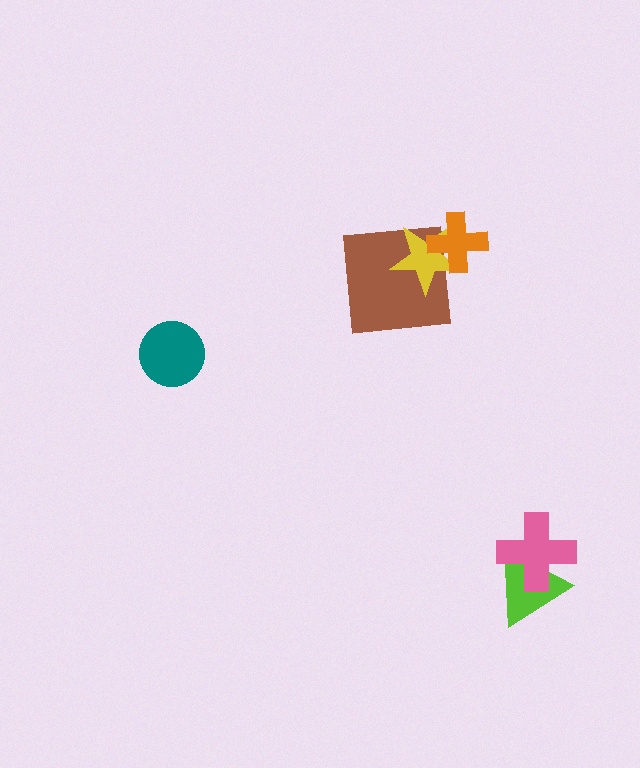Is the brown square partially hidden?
Yes, it is partially covered by another shape.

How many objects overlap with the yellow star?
2 objects overlap with the yellow star.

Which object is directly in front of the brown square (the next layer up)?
The yellow star is directly in front of the brown square.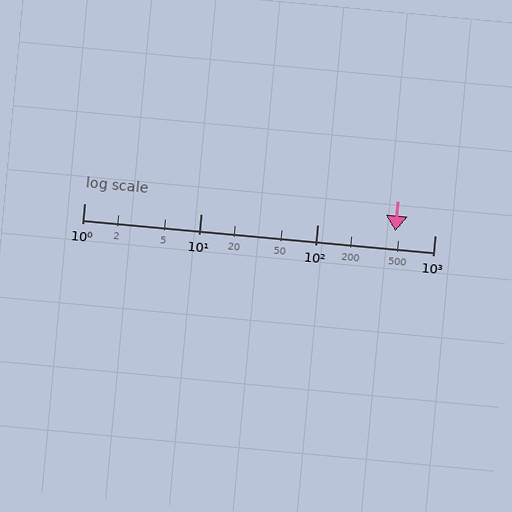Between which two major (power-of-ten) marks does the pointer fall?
The pointer is between 100 and 1000.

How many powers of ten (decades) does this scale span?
The scale spans 3 decades, from 1 to 1000.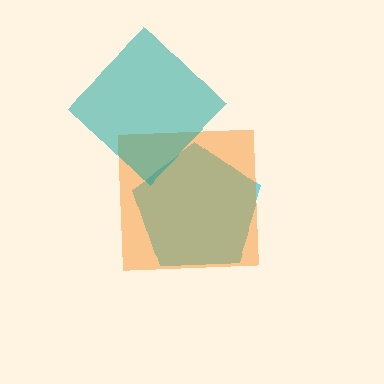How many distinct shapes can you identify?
There are 3 distinct shapes: a cyan pentagon, an orange square, a teal diamond.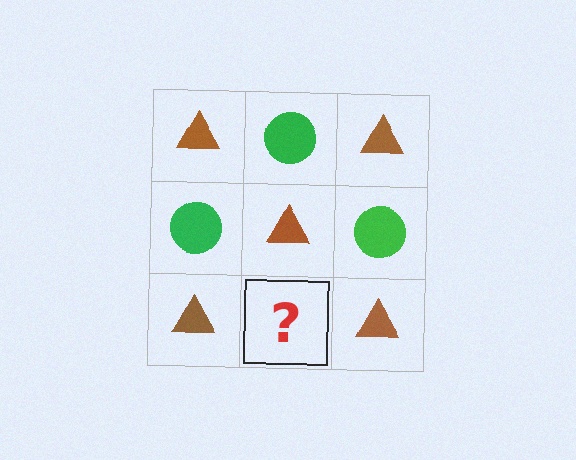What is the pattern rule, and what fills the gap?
The rule is that it alternates brown triangle and green circle in a checkerboard pattern. The gap should be filled with a green circle.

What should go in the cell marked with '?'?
The missing cell should contain a green circle.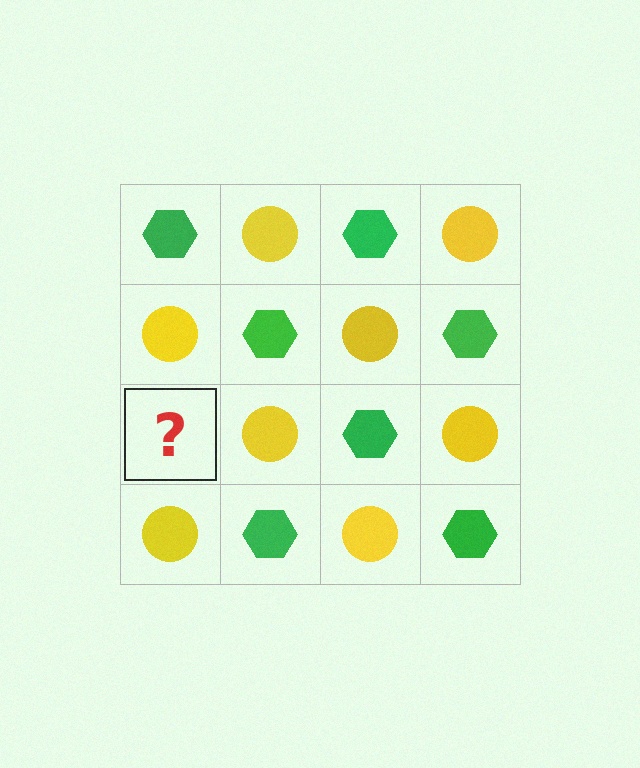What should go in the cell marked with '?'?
The missing cell should contain a green hexagon.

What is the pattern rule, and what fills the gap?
The rule is that it alternates green hexagon and yellow circle in a checkerboard pattern. The gap should be filled with a green hexagon.